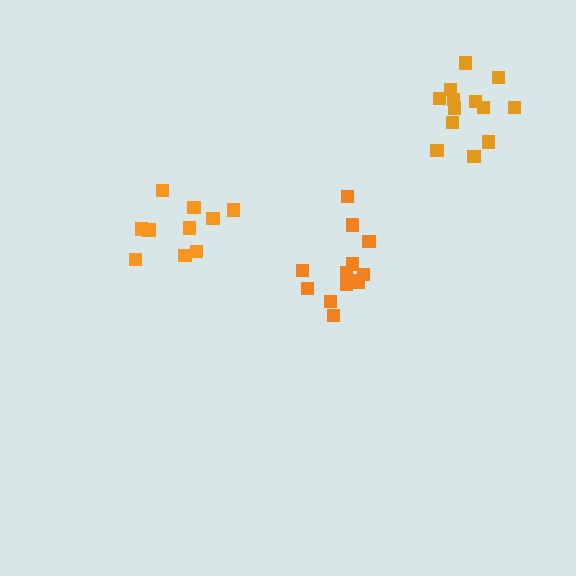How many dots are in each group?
Group 1: 10 dots, Group 2: 13 dots, Group 3: 13 dots (36 total).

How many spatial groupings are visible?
There are 3 spatial groupings.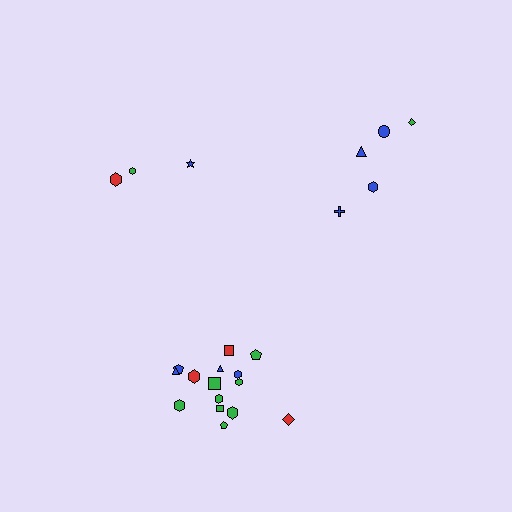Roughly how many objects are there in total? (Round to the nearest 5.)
Roughly 25 objects in total.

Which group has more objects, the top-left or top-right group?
The top-right group.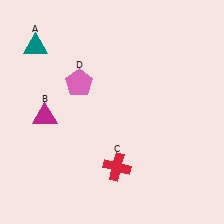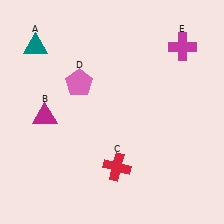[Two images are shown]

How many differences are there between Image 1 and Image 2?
There is 1 difference between the two images.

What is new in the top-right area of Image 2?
A magenta cross (E) was added in the top-right area of Image 2.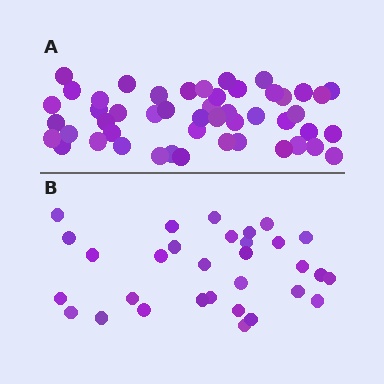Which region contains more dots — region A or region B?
Region A (the top region) has more dots.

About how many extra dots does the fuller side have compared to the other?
Region A has approximately 20 more dots than region B.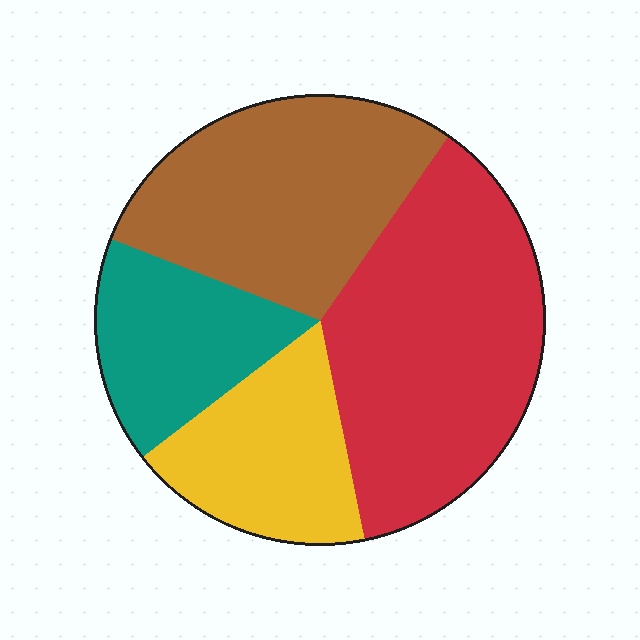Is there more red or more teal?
Red.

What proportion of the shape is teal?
Teal takes up about one sixth (1/6) of the shape.